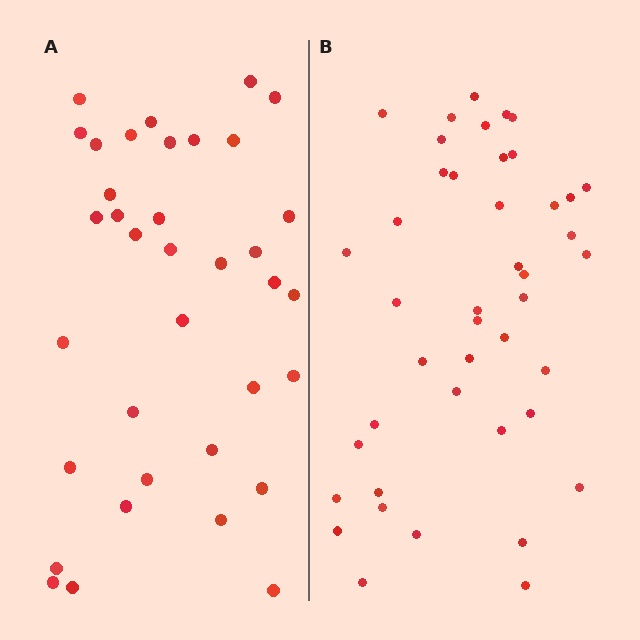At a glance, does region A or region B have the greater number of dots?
Region B (the right region) has more dots.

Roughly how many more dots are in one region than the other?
Region B has roughly 8 or so more dots than region A.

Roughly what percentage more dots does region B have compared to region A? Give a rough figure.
About 20% more.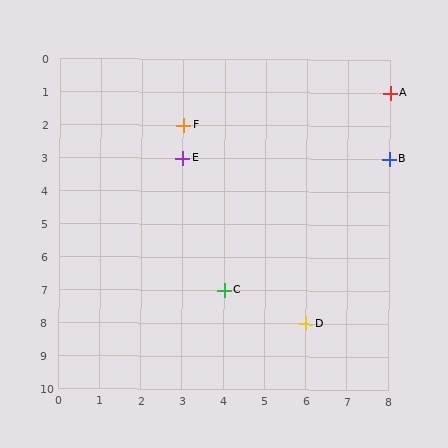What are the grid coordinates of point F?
Point F is at grid coordinates (3, 2).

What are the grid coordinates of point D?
Point D is at grid coordinates (6, 8).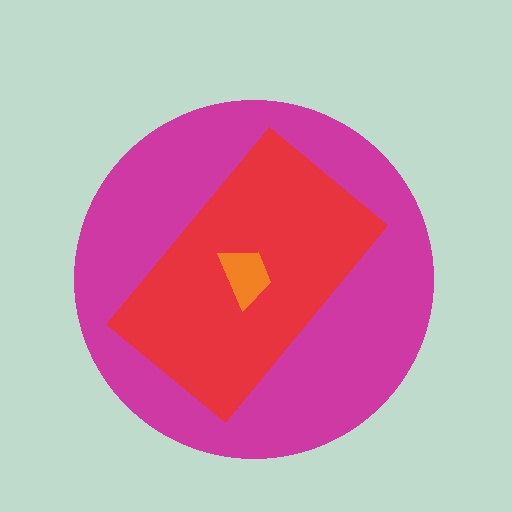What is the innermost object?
The orange trapezoid.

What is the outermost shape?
The magenta circle.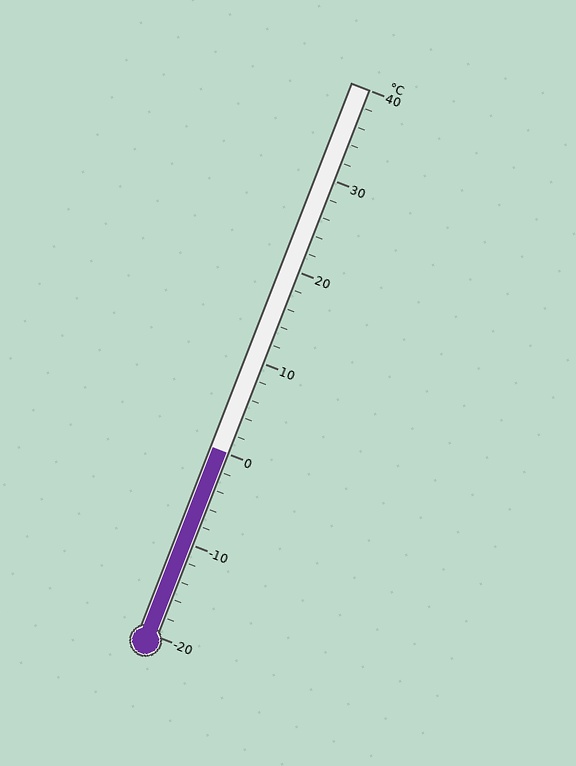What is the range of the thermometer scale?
The thermometer scale ranges from -20°C to 40°C.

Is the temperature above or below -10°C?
The temperature is above -10°C.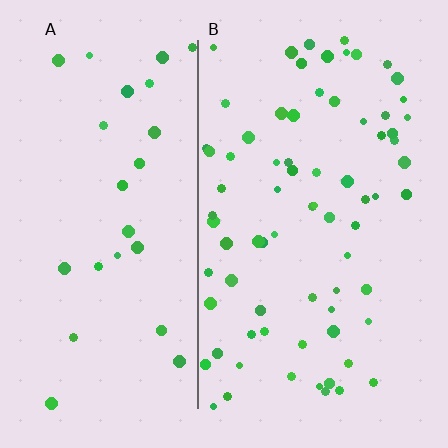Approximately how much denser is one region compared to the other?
Approximately 2.9× — region B over region A.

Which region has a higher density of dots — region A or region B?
B (the right).